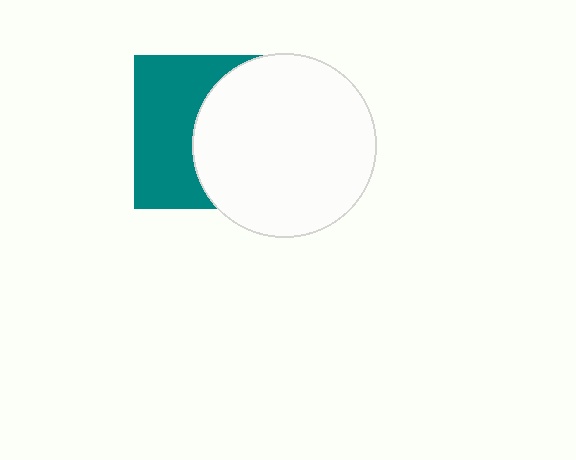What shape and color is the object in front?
The object in front is a white circle.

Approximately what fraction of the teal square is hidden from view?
Roughly 53% of the teal square is hidden behind the white circle.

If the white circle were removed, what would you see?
You would see the complete teal square.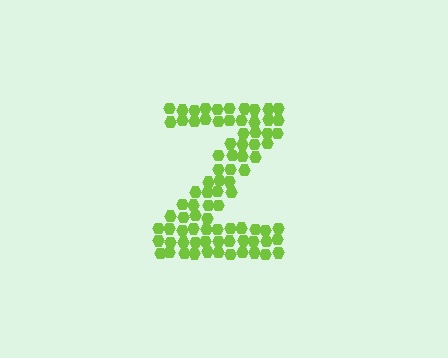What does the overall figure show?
The overall figure shows the letter Z.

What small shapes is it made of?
It is made of small hexagons.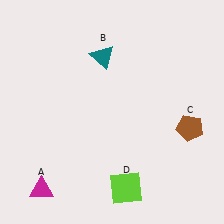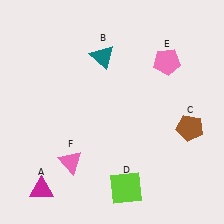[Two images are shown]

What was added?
A pink pentagon (E), a pink triangle (F) were added in Image 2.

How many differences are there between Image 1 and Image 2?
There are 2 differences between the two images.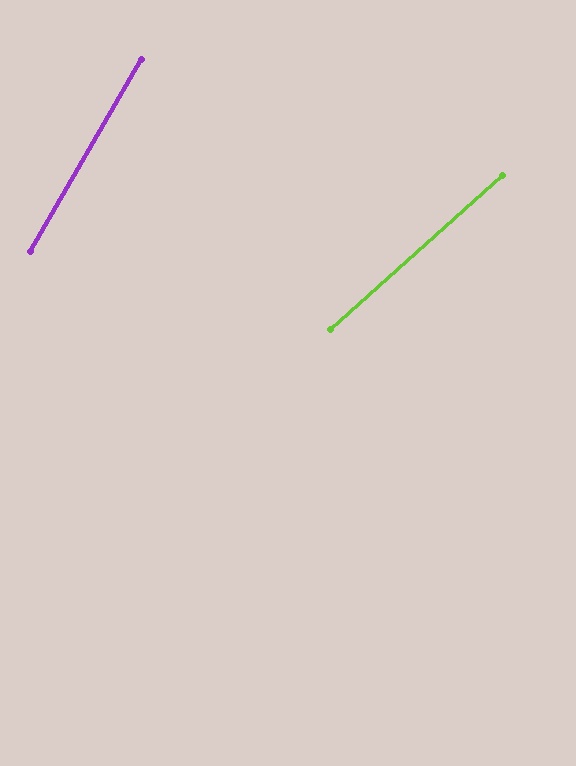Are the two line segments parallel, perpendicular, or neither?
Neither parallel nor perpendicular — they differ by about 18°.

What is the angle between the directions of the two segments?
Approximately 18 degrees.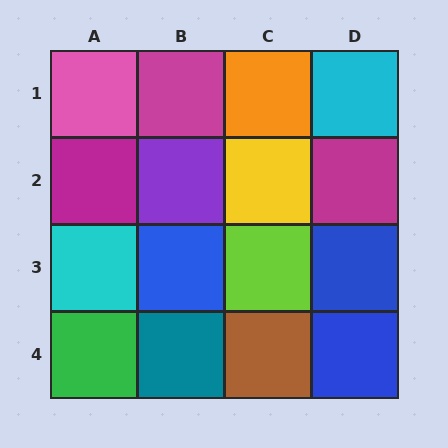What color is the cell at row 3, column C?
Lime.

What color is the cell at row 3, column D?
Blue.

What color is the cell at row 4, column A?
Green.